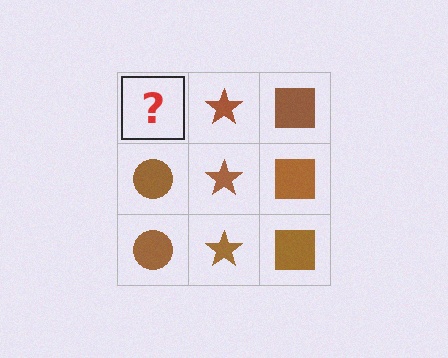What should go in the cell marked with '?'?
The missing cell should contain a brown circle.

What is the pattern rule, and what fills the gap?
The rule is that each column has a consistent shape. The gap should be filled with a brown circle.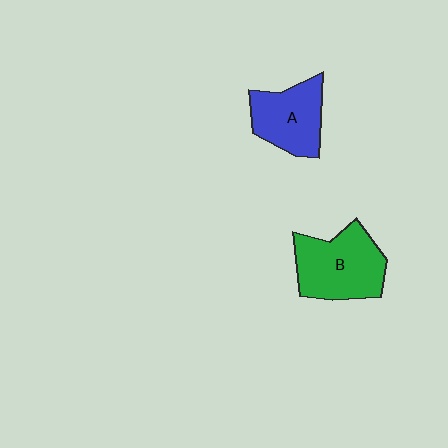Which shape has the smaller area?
Shape A (blue).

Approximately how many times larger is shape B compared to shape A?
Approximately 1.3 times.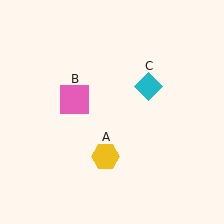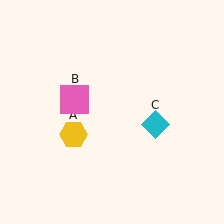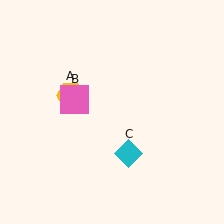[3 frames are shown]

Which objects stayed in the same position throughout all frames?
Pink square (object B) remained stationary.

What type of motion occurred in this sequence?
The yellow hexagon (object A), cyan diamond (object C) rotated clockwise around the center of the scene.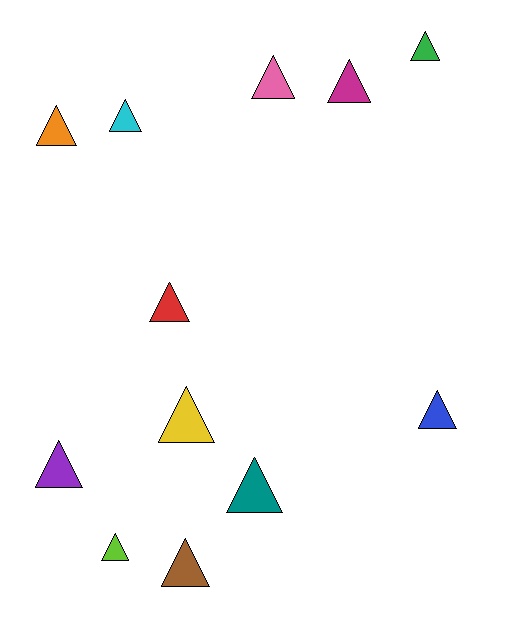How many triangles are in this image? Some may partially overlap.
There are 12 triangles.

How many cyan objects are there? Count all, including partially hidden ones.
There is 1 cyan object.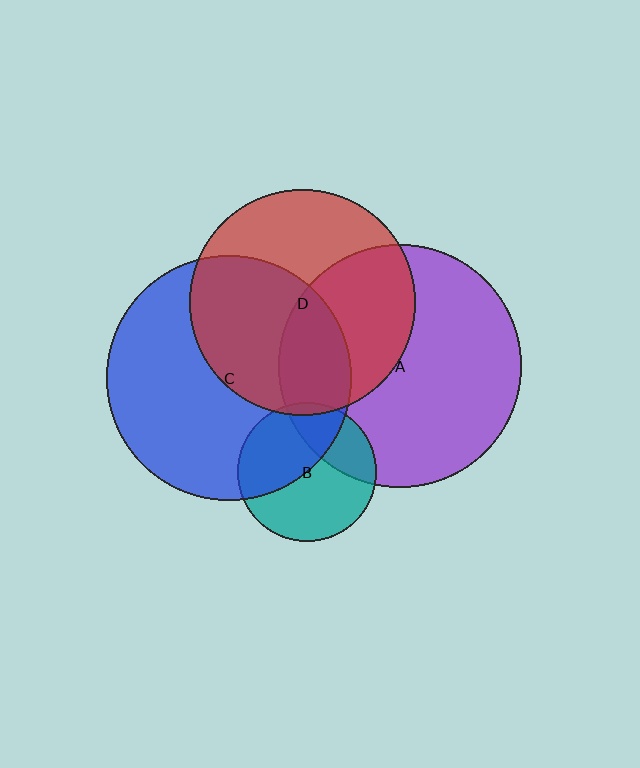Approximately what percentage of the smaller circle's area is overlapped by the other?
Approximately 50%.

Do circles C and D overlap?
Yes.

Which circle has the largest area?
Circle C (blue).